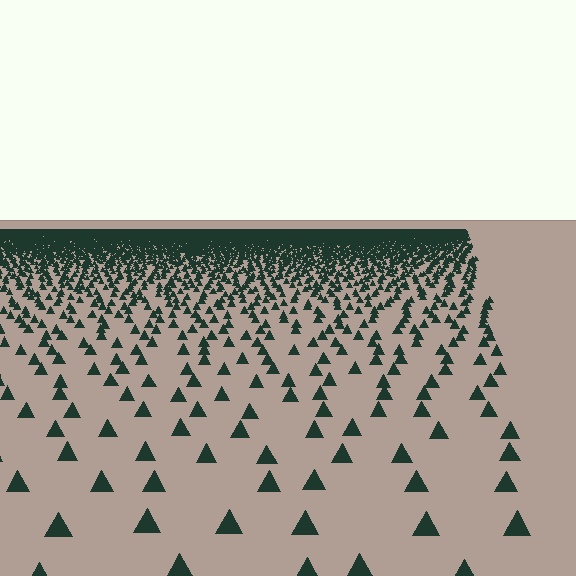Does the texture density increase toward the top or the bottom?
Density increases toward the top.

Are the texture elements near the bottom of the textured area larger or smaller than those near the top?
Larger. Near the bottom, elements are closer to the viewer and appear at a bigger on-screen size.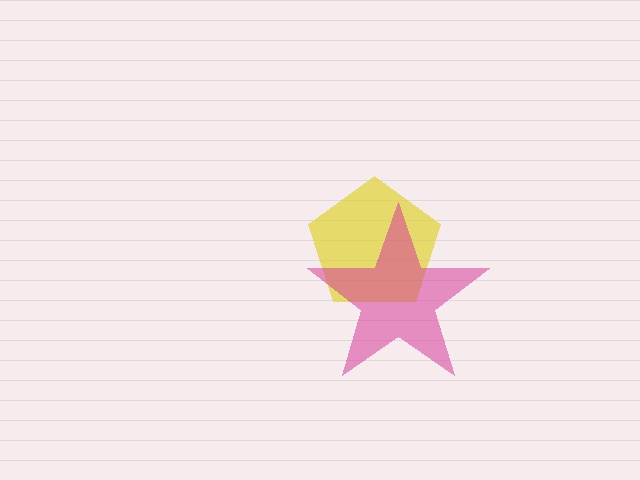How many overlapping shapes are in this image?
There are 2 overlapping shapes in the image.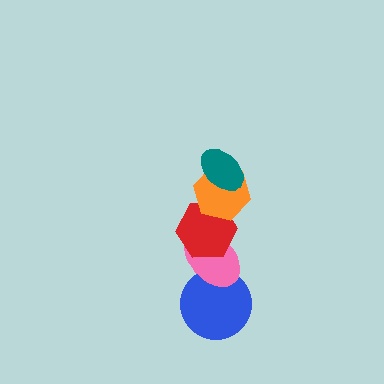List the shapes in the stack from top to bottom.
From top to bottom: the teal ellipse, the orange hexagon, the red hexagon, the pink ellipse, the blue circle.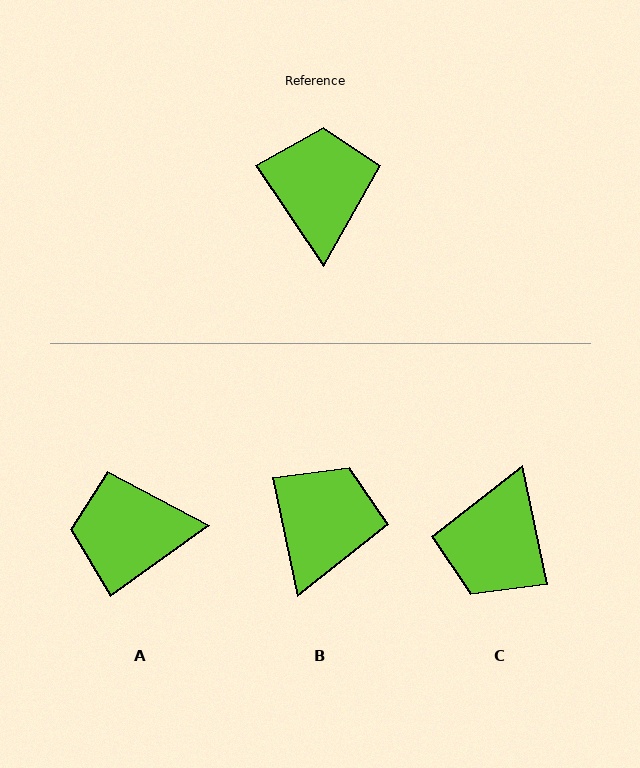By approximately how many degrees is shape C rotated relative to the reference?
Approximately 158 degrees counter-clockwise.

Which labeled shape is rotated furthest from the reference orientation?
C, about 158 degrees away.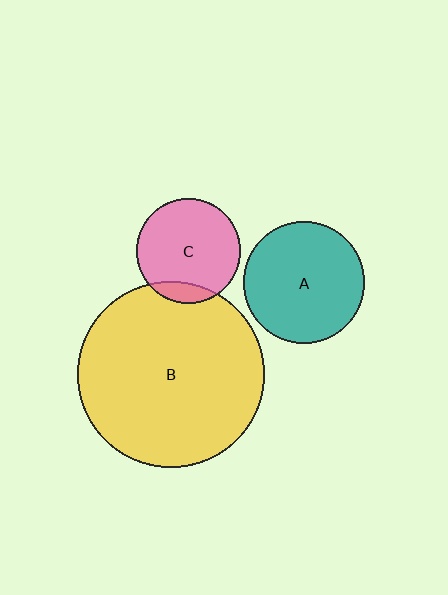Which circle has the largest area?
Circle B (yellow).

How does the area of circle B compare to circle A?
Approximately 2.4 times.